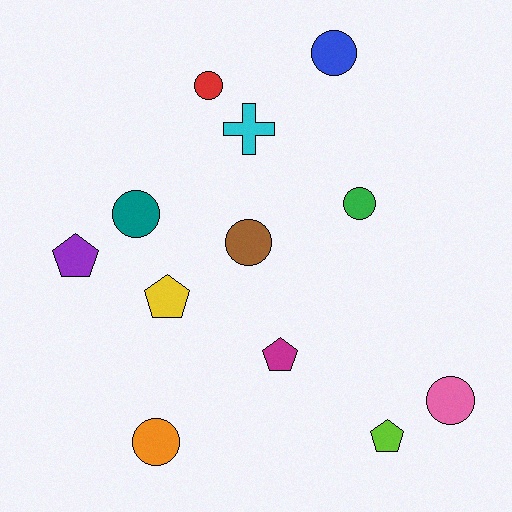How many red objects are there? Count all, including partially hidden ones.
There is 1 red object.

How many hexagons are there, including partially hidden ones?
There are no hexagons.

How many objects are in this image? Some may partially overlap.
There are 12 objects.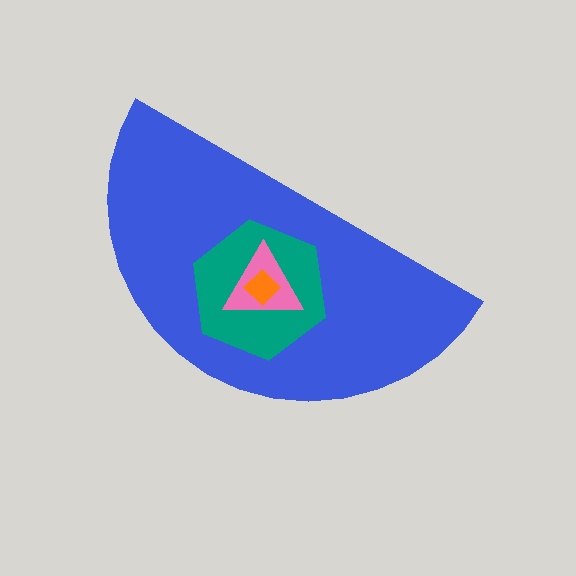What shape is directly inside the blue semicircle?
The teal hexagon.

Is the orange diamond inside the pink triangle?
Yes.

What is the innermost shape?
The orange diamond.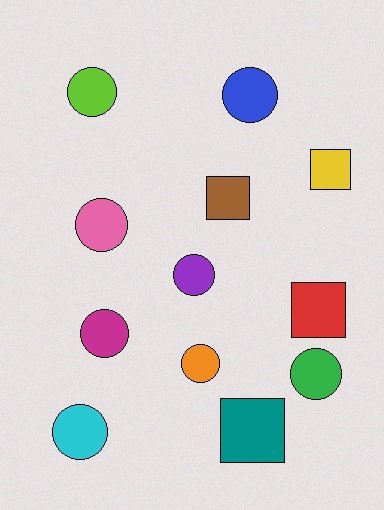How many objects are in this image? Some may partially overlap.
There are 12 objects.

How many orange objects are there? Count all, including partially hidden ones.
There is 1 orange object.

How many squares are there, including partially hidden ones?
There are 4 squares.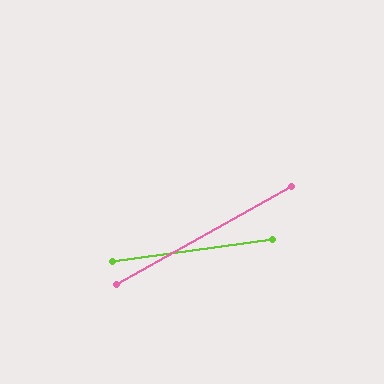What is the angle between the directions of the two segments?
Approximately 21 degrees.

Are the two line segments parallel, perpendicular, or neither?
Neither parallel nor perpendicular — they differ by about 21°.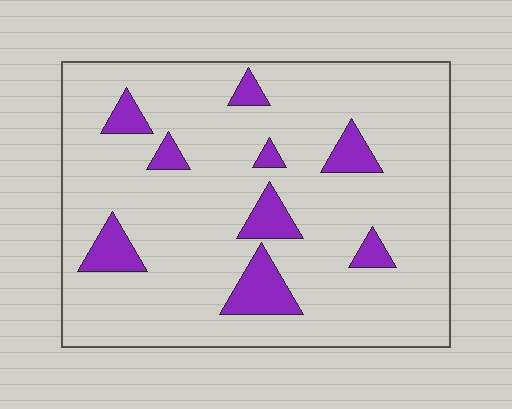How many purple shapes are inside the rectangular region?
9.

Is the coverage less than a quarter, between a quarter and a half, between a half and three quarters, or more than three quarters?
Less than a quarter.